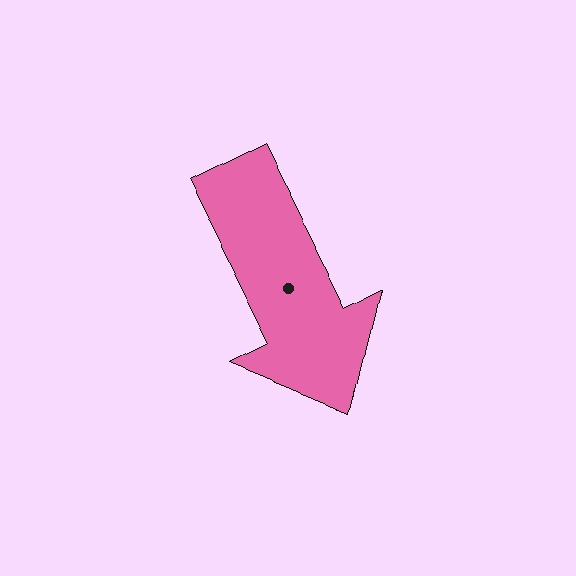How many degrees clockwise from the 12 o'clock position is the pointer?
Approximately 153 degrees.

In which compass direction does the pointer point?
Southeast.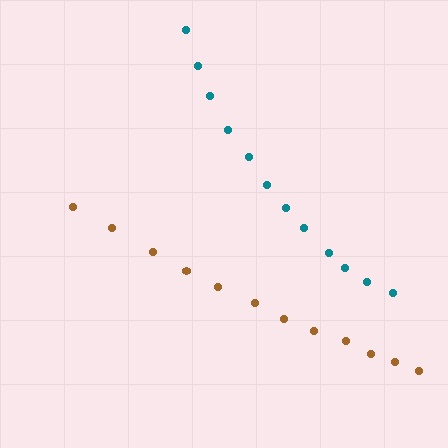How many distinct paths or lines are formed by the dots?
There are 2 distinct paths.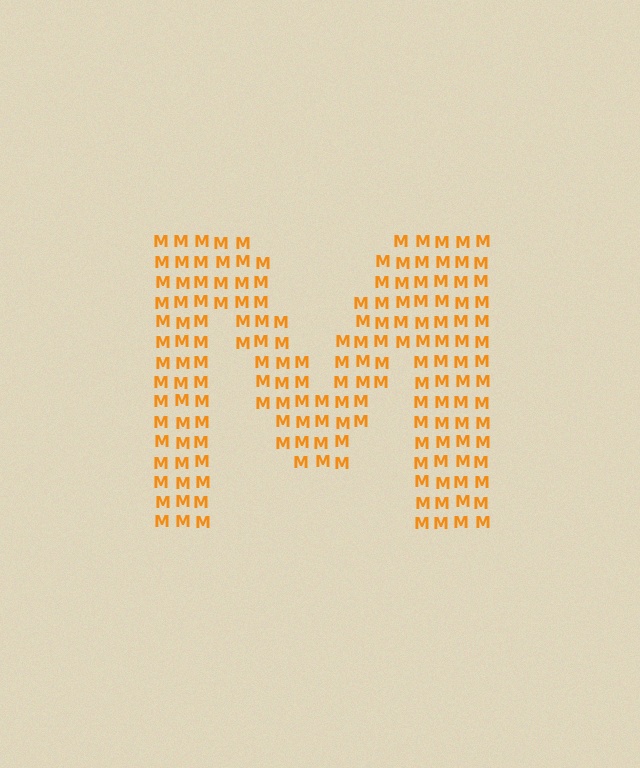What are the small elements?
The small elements are letter M's.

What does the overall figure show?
The overall figure shows the letter M.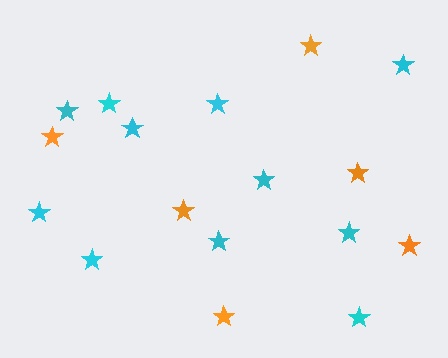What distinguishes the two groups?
There are 2 groups: one group of orange stars (6) and one group of cyan stars (11).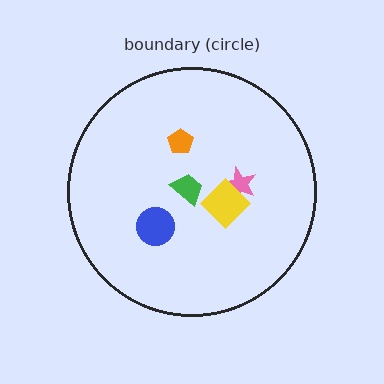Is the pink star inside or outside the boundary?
Inside.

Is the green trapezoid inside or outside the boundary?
Inside.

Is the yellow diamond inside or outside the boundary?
Inside.